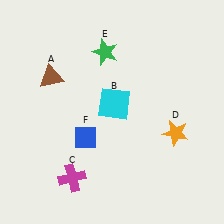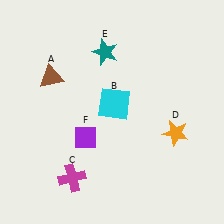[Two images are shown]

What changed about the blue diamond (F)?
In Image 1, F is blue. In Image 2, it changed to purple.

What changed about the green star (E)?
In Image 1, E is green. In Image 2, it changed to teal.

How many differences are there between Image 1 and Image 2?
There are 2 differences between the two images.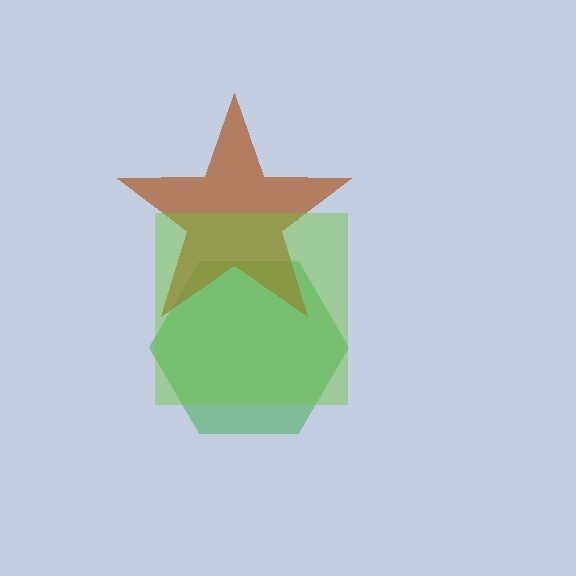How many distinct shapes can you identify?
There are 3 distinct shapes: a green hexagon, a brown star, a lime square.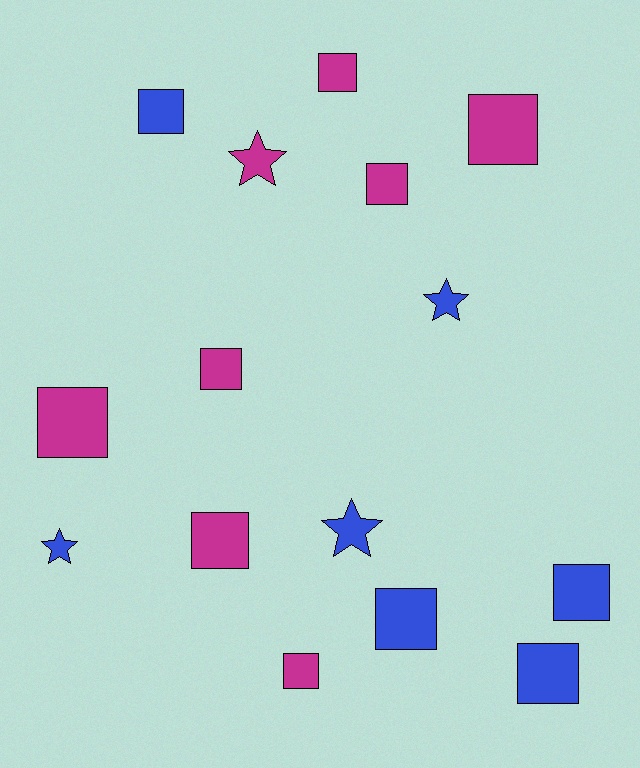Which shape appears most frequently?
Square, with 11 objects.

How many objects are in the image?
There are 15 objects.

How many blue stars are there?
There are 3 blue stars.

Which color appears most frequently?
Magenta, with 8 objects.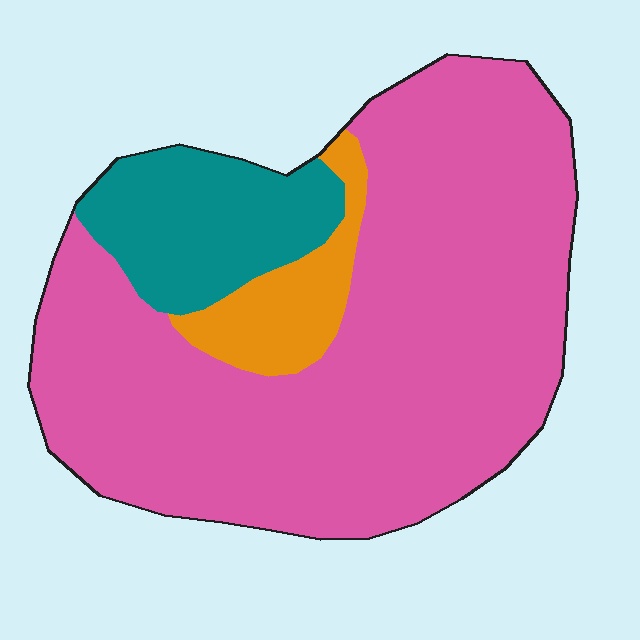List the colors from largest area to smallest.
From largest to smallest: pink, teal, orange.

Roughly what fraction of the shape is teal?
Teal covers about 15% of the shape.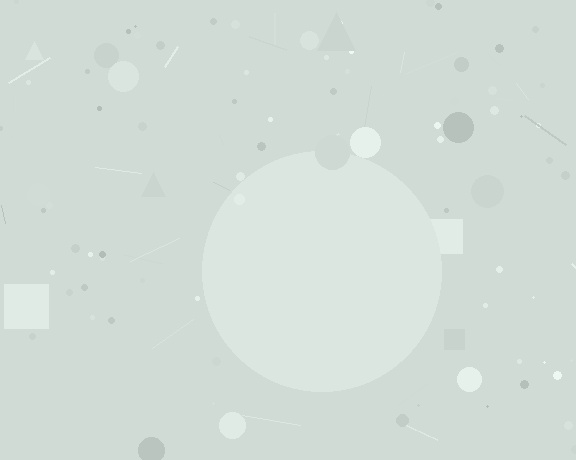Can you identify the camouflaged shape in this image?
The camouflaged shape is a circle.